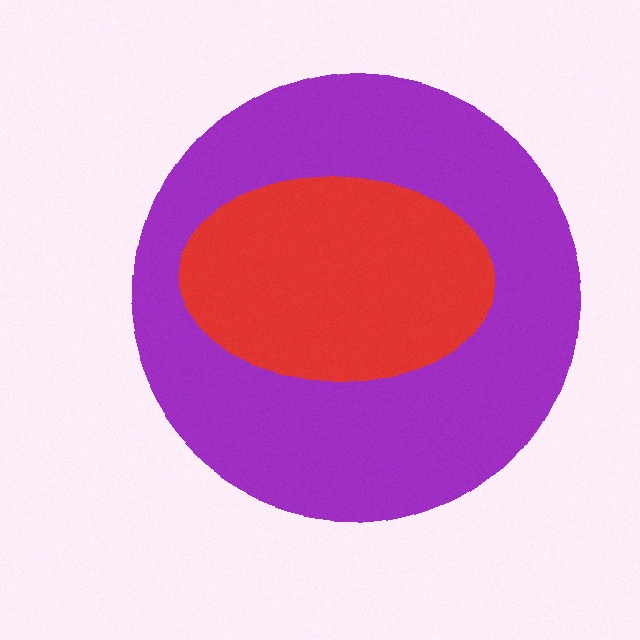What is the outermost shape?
The purple circle.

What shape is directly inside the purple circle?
The red ellipse.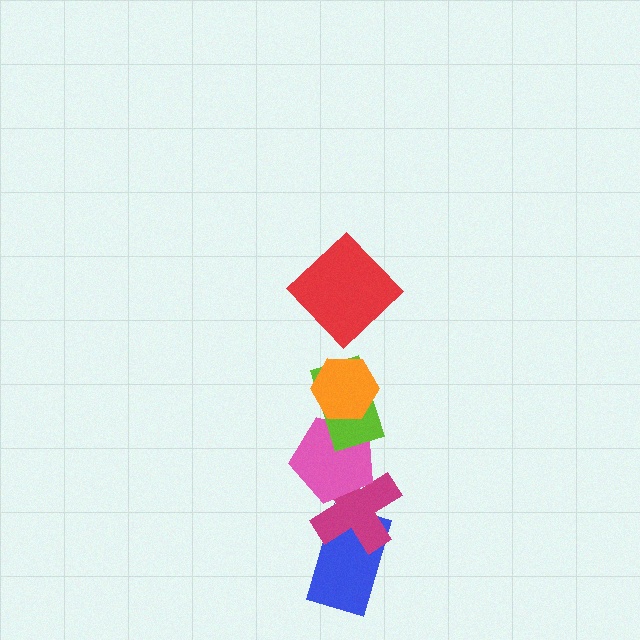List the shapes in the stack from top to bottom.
From top to bottom: the red diamond, the orange hexagon, the lime rectangle, the pink pentagon, the magenta cross, the blue rectangle.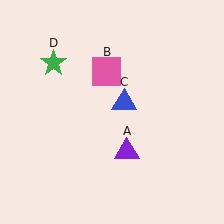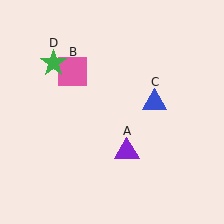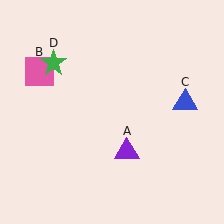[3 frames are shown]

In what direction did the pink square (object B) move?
The pink square (object B) moved left.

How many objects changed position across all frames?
2 objects changed position: pink square (object B), blue triangle (object C).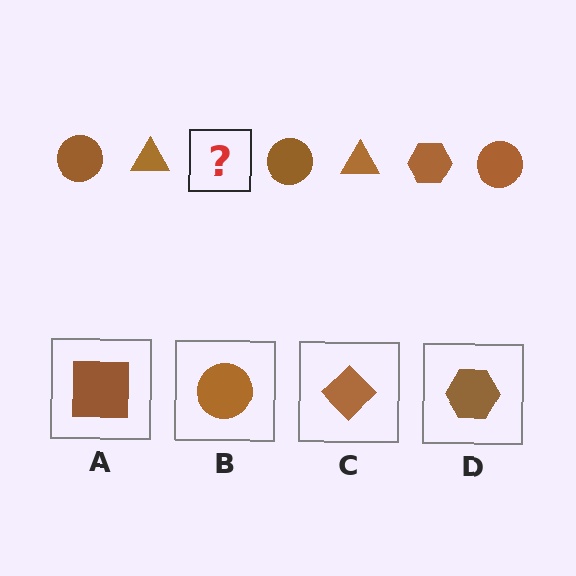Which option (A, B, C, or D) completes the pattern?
D.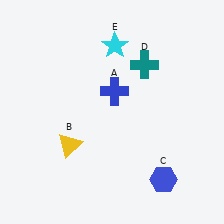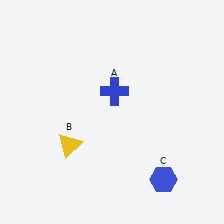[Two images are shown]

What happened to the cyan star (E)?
The cyan star (E) was removed in Image 2. It was in the top-right area of Image 1.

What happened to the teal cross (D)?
The teal cross (D) was removed in Image 2. It was in the top-right area of Image 1.